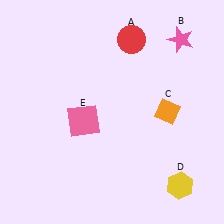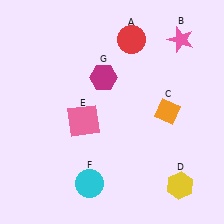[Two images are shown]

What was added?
A cyan circle (F), a magenta hexagon (G) were added in Image 2.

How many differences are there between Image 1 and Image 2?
There are 2 differences between the two images.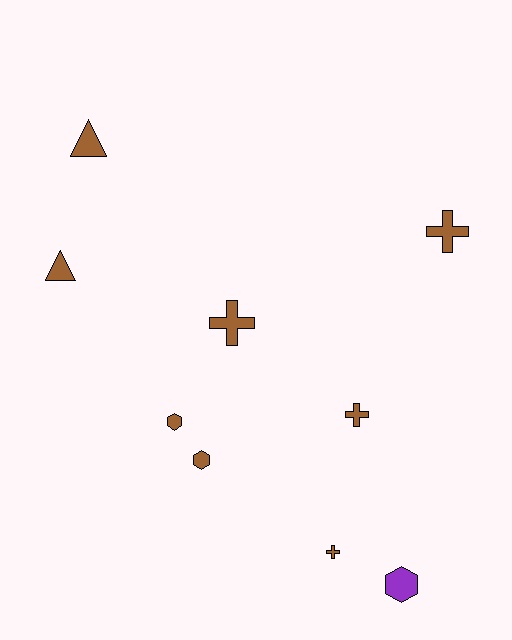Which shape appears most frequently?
Cross, with 4 objects.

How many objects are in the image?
There are 9 objects.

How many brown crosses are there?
There are 4 brown crosses.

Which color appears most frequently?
Brown, with 8 objects.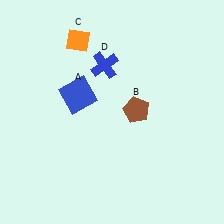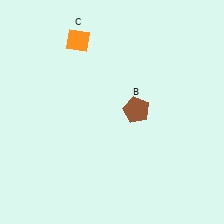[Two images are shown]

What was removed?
The blue square (A), the blue cross (D) were removed in Image 2.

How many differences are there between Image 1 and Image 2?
There are 2 differences between the two images.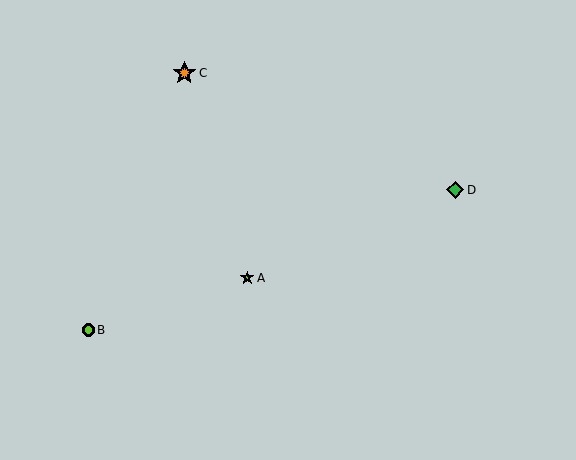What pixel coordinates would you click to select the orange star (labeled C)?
Click at (184, 73) to select the orange star C.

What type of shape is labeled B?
Shape B is a lime circle.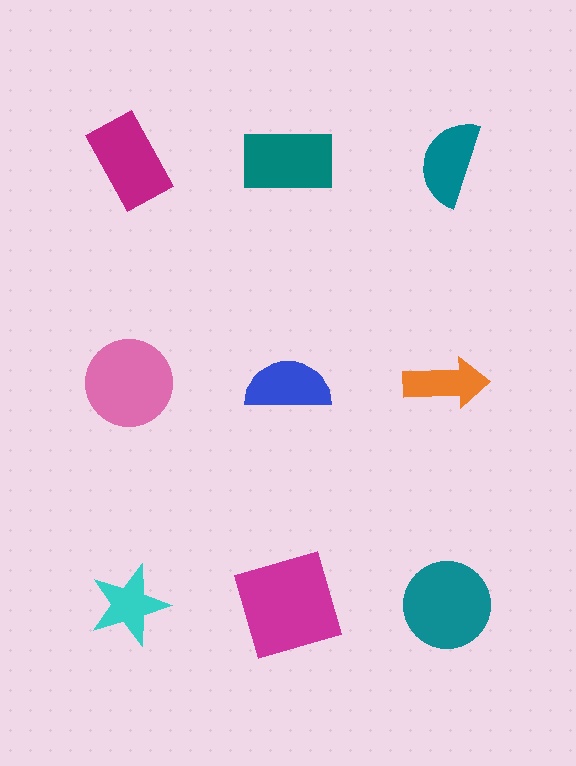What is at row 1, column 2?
A teal rectangle.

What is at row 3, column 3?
A teal circle.